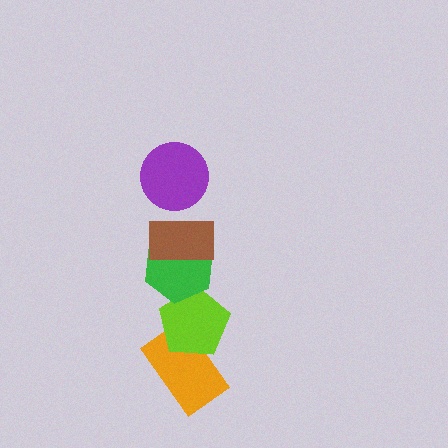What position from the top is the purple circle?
The purple circle is 1st from the top.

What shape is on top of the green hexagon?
The brown rectangle is on top of the green hexagon.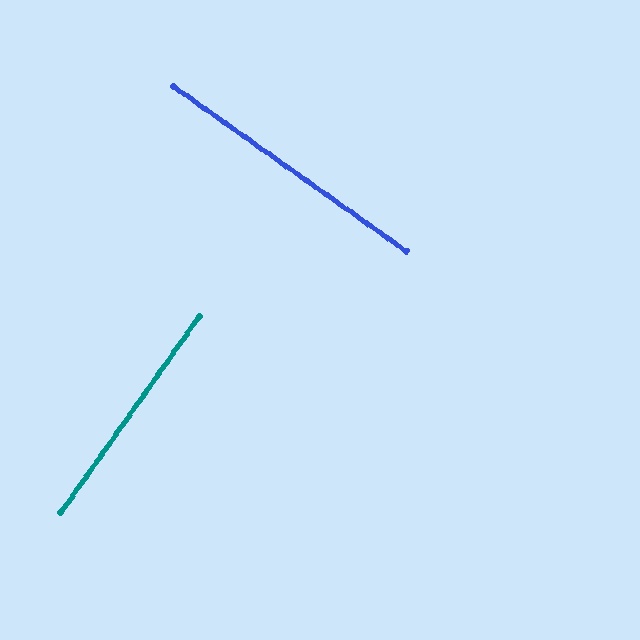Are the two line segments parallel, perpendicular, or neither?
Perpendicular — they meet at approximately 90°.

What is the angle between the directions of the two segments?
Approximately 90 degrees.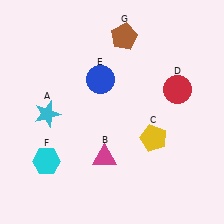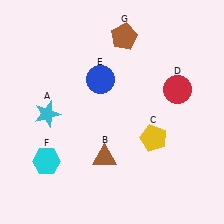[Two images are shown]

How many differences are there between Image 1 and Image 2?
There is 1 difference between the two images.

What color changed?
The triangle (B) changed from magenta in Image 1 to brown in Image 2.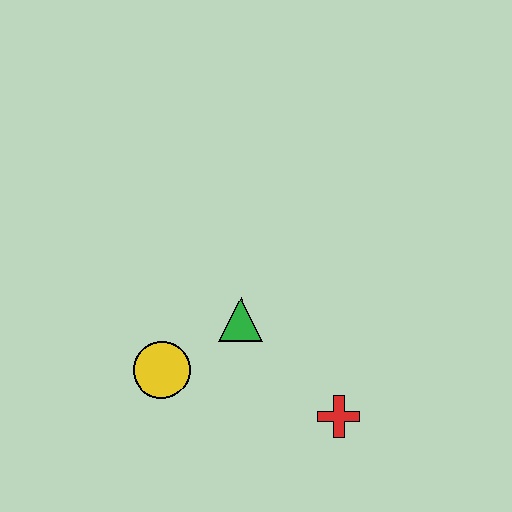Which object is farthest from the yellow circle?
The red cross is farthest from the yellow circle.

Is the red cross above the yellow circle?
No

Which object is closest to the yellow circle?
The green triangle is closest to the yellow circle.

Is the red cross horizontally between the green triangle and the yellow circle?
No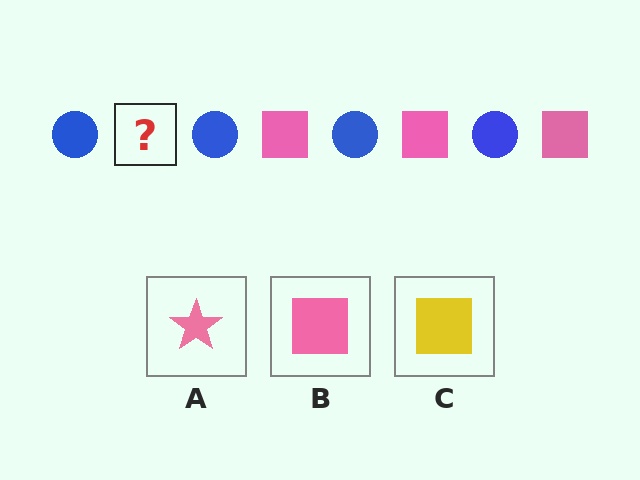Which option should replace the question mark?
Option B.